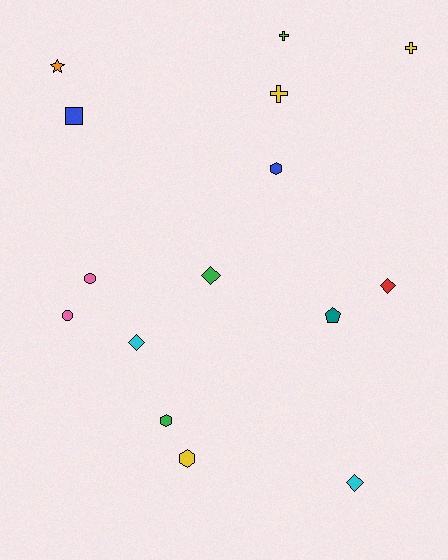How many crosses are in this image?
There are 3 crosses.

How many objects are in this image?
There are 15 objects.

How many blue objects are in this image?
There are 2 blue objects.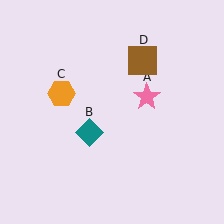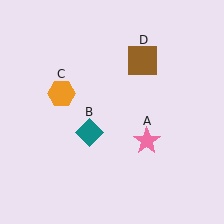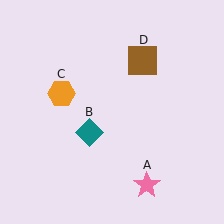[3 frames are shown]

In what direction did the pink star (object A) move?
The pink star (object A) moved down.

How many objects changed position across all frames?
1 object changed position: pink star (object A).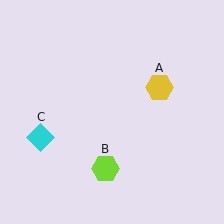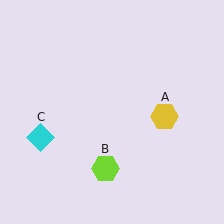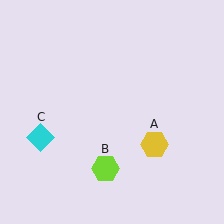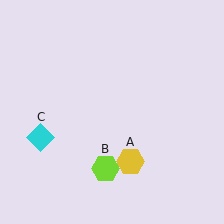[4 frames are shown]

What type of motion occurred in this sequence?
The yellow hexagon (object A) rotated clockwise around the center of the scene.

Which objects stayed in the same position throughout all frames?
Lime hexagon (object B) and cyan diamond (object C) remained stationary.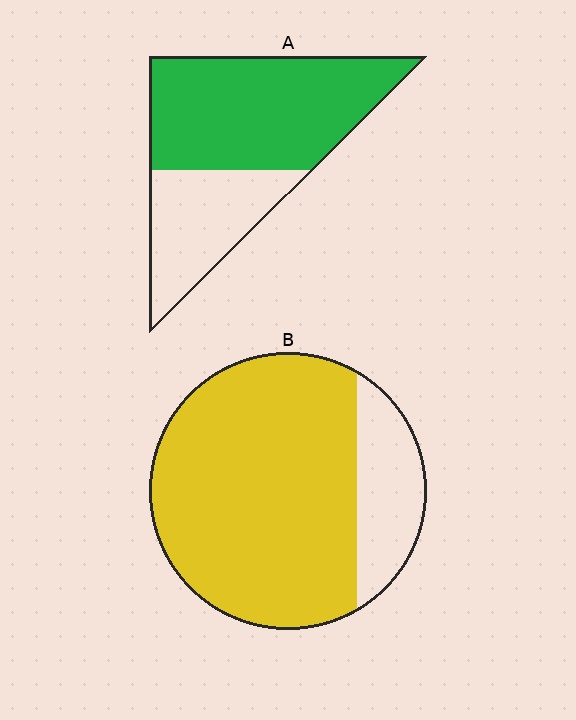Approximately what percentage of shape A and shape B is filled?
A is approximately 65% and B is approximately 80%.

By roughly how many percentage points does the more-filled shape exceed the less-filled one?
By roughly 15 percentage points (B over A).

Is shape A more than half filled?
Yes.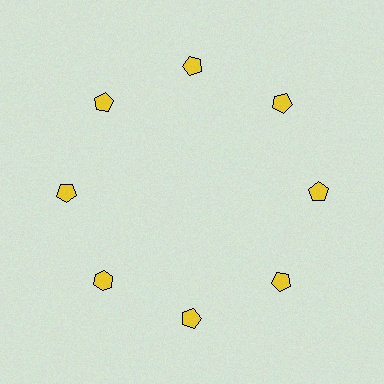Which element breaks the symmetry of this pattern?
The yellow hexagon at roughly the 8 o'clock position breaks the symmetry. All other shapes are yellow pentagons.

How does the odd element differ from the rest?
It has a different shape: hexagon instead of pentagon.